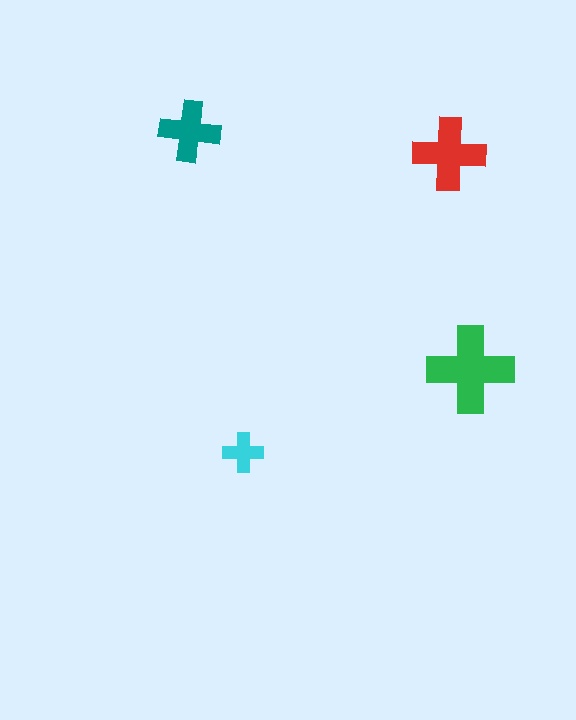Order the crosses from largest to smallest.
the green one, the red one, the teal one, the cyan one.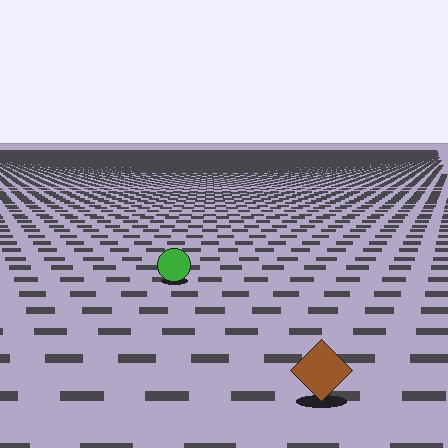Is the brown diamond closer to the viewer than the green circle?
Yes. The brown diamond is closer — you can tell from the texture gradient: the ground texture is coarser near it.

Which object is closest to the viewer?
The brown diamond is closest. The texture marks near it are larger and more spread out.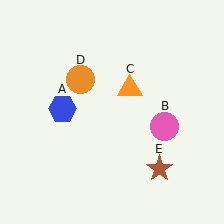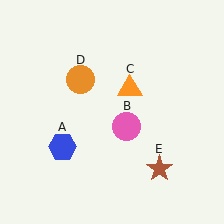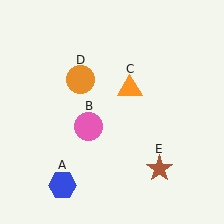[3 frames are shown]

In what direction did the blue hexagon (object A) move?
The blue hexagon (object A) moved down.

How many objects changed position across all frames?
2 objects changed position: blue hexagon (object A), pink circle (object B).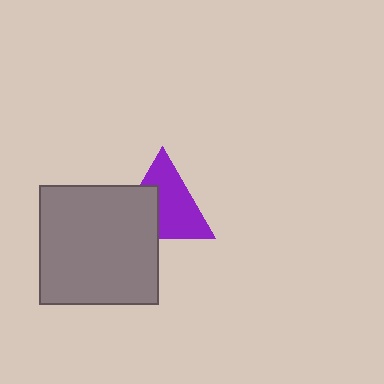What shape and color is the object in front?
The object in front is a gray square.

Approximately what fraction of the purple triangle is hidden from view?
Roughly 38% of the purple triangle is hidden behind the gray square.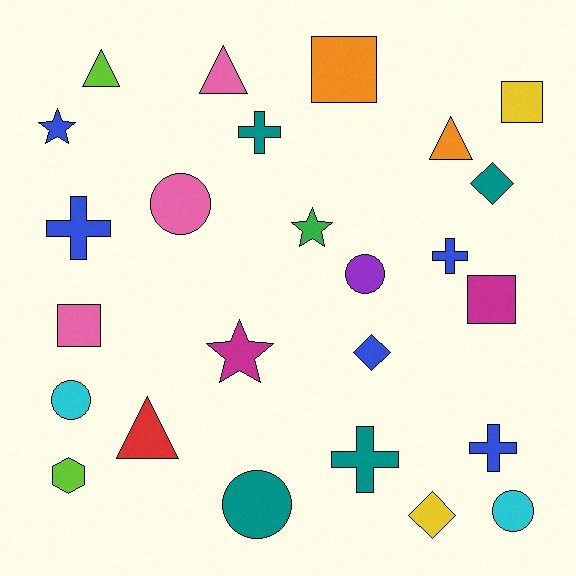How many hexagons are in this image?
There is 1 hexagon.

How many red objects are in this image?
There is 1 red object.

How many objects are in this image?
There are 25 objects.